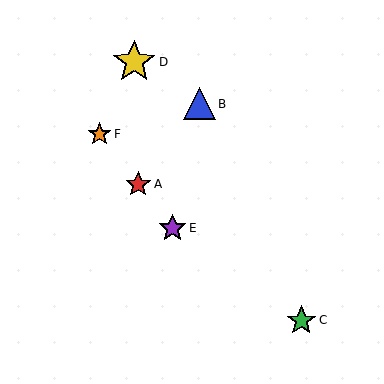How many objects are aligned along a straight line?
3 objects (A, E, F) are aligned along a straight line.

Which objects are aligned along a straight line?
Objects A, E, F are aligned along a straight line.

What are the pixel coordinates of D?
Object D is at (134, 62).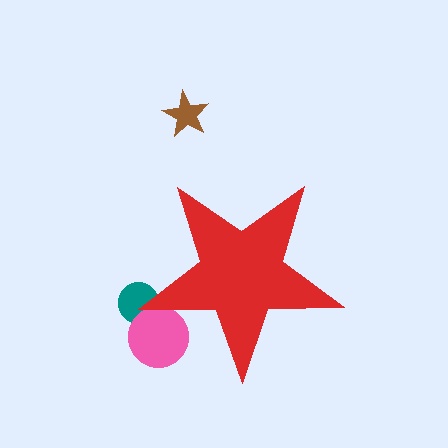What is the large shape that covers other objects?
A red star.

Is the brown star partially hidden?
No, the brown star is fully visible.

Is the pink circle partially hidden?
Yes, the pink circle is partially hidden behind the red star.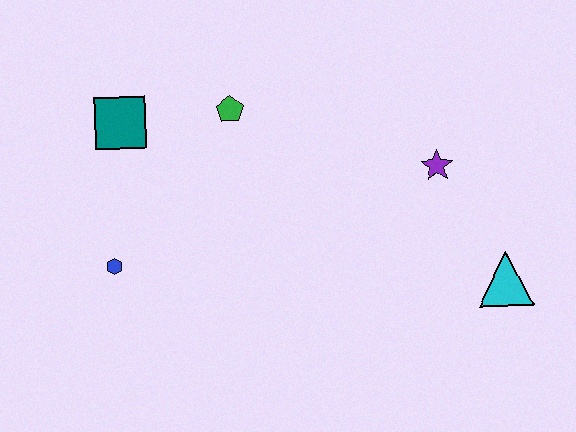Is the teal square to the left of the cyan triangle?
Yes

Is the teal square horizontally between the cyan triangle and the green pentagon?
No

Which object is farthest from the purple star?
The blue hexagon is farthest from the purple star.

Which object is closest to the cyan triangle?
The purple star is closest to the cyan triangle.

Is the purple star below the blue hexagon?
No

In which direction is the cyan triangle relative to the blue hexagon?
The cyan triangle is to the right of the blue hexagon.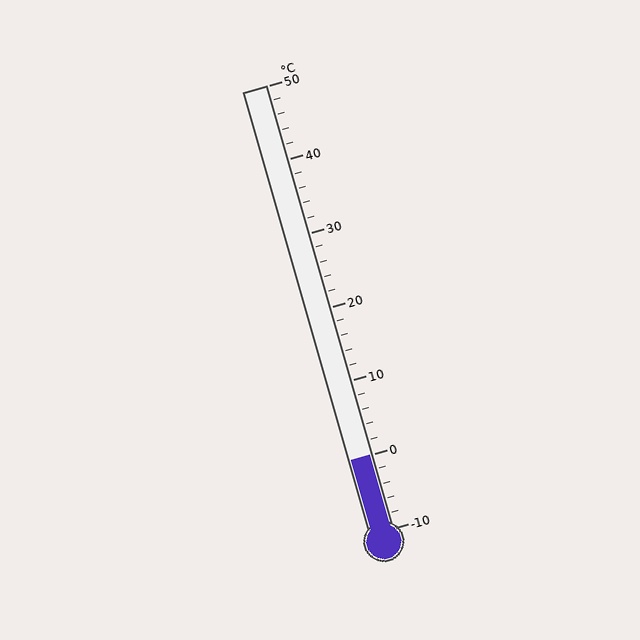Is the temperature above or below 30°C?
The temperature is below 30°C.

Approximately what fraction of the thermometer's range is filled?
The thermometer is filled to approximately 15% of its range.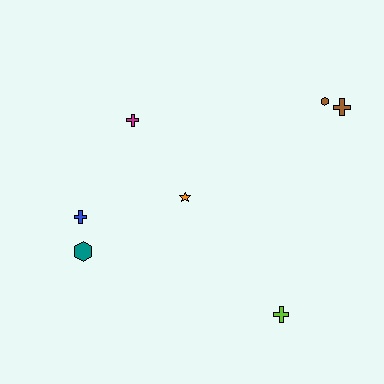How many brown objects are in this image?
There are 2 brown objects.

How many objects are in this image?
There are 7 objects.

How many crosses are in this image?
There are 4 crosses.